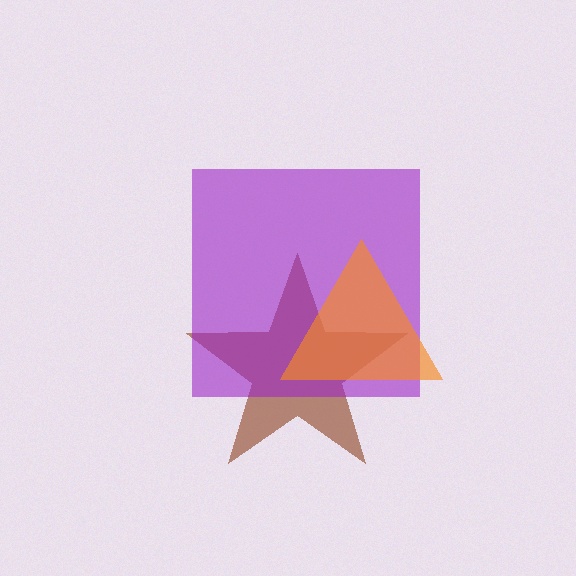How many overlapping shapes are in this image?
There are 3 overlapping shapes in the image.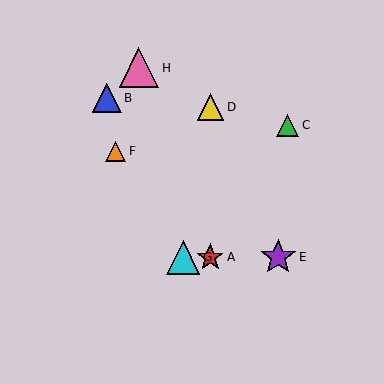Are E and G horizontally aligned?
Yes, both are at y≈257.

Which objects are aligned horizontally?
Objects A, E, G are aligned horizontally.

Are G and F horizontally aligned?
No, G is at y≈257 and F is at y≈151.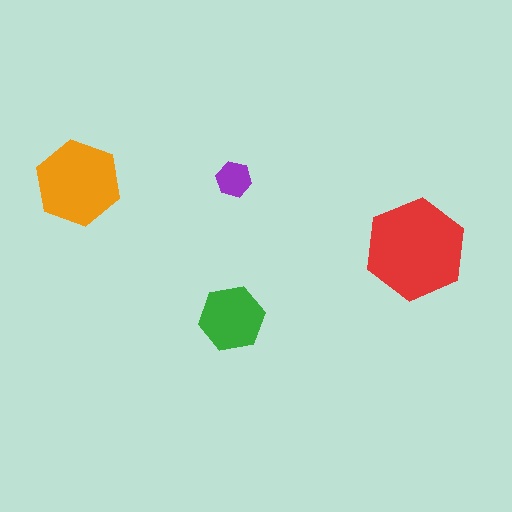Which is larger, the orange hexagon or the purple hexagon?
The orange one.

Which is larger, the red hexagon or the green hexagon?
The red one.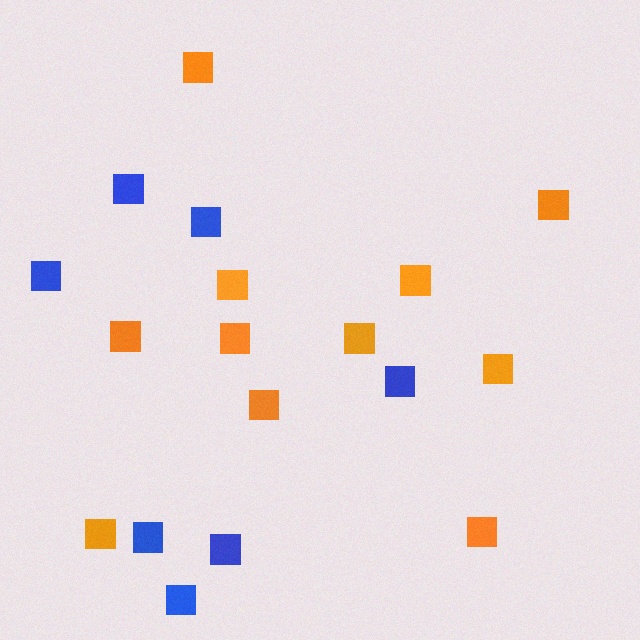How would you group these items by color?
There are 2 groups: one group of orange squares (11) and one group of blue squares (7).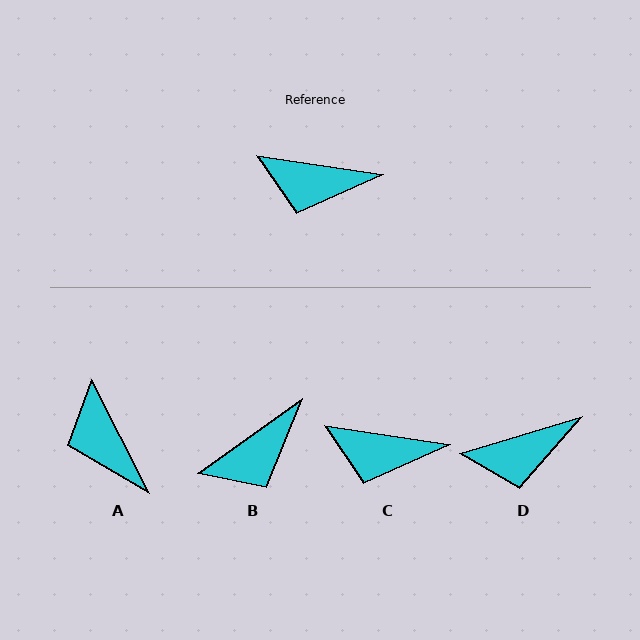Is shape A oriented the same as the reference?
No, it is off by about 55 degrees.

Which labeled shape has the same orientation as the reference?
C.